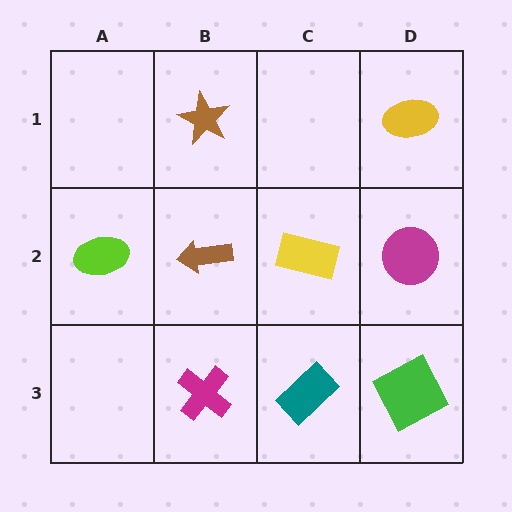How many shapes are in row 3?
3 shapes.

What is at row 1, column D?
A yellow ellipse.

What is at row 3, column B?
A magenta cross.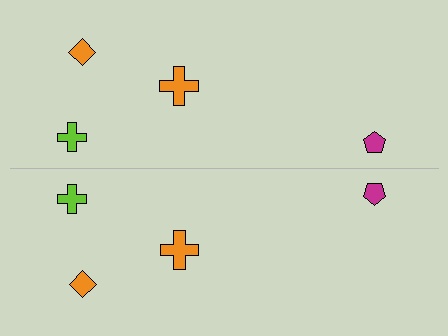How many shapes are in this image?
There are 8 shapes in this image.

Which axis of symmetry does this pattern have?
The pattern has a horizontal axis of symmetry running through the center of the image.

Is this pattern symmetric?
Yes, this pattern has bilateral (reflection) symmetry.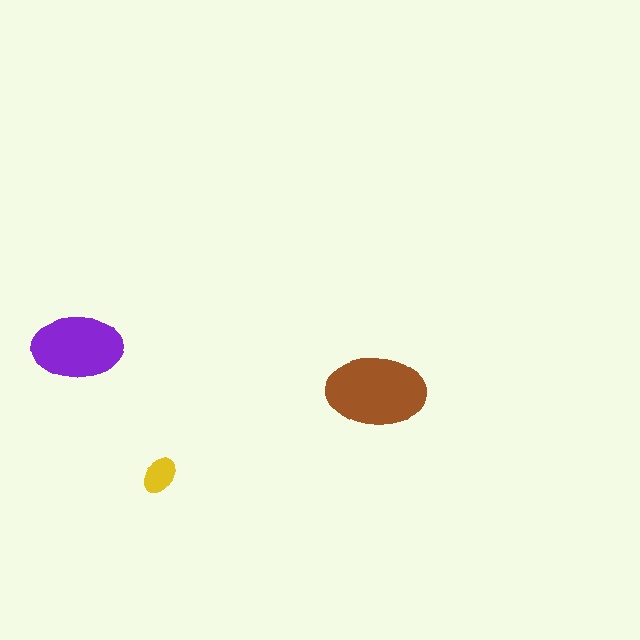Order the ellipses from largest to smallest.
the brown one, the purple one, the yellow one.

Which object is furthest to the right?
The brown ellipse is rightmost.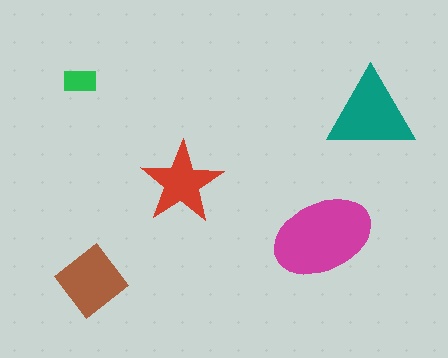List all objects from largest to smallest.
The magenta ellipse, the teal triangle, the brown diamond, the red star, the green rectangle.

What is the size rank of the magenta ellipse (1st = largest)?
1st.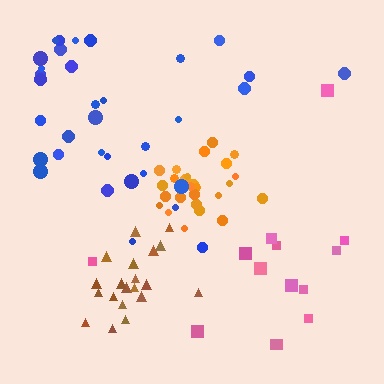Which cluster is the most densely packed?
Orange.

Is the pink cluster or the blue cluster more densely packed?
Blue.